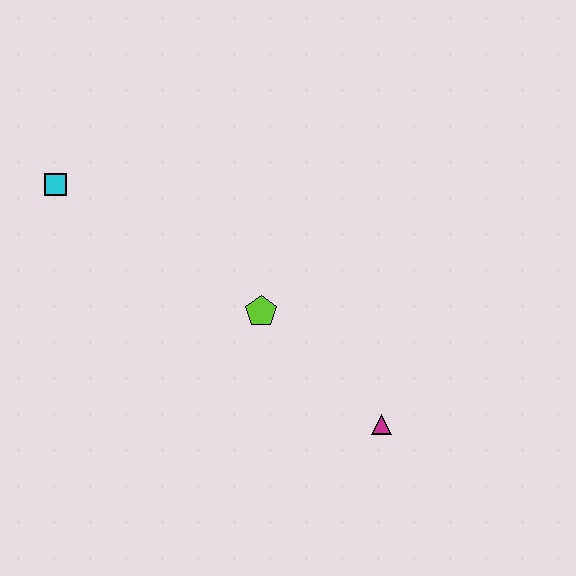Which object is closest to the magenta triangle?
The lime pentagon is closest to the magenta triangle.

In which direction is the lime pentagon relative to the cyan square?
The lime pentagon is to the right of the cyan square.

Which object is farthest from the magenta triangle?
The cyan square is farthest from the magenta triangle.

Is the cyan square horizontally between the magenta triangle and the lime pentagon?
No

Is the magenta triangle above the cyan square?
No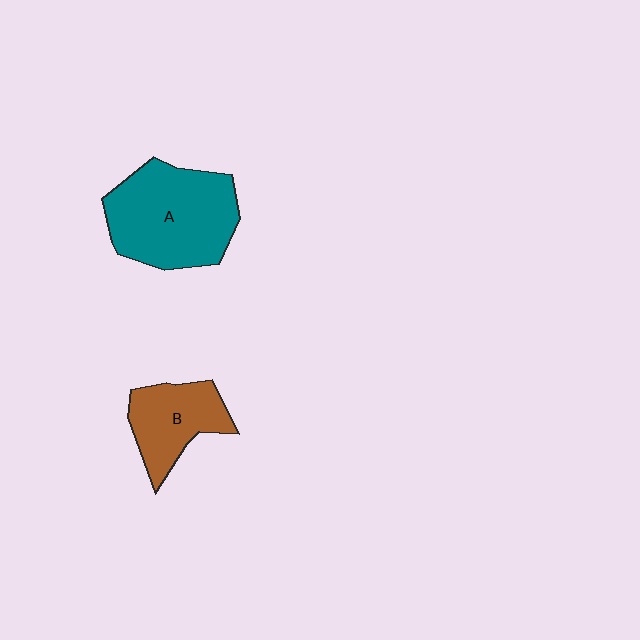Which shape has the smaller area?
Shape B (brown).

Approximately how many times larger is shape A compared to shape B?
Approximately 1.7 times.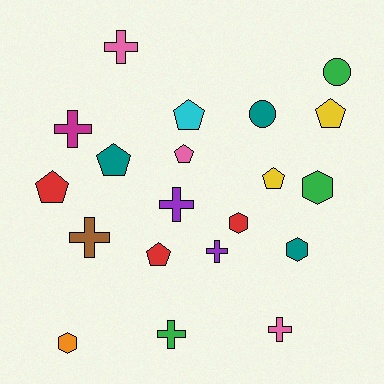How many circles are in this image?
There are 2 circles.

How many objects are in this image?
There are 20 objects.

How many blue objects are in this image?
There are no blue objects.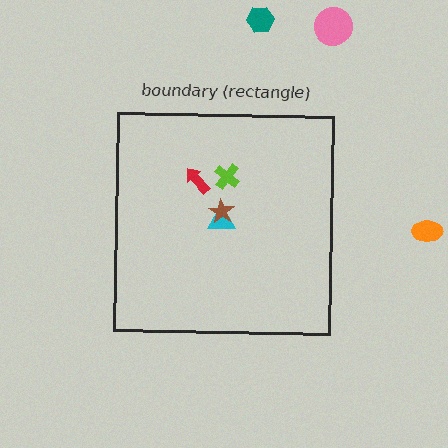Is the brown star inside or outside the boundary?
Inside.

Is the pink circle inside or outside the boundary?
Outside.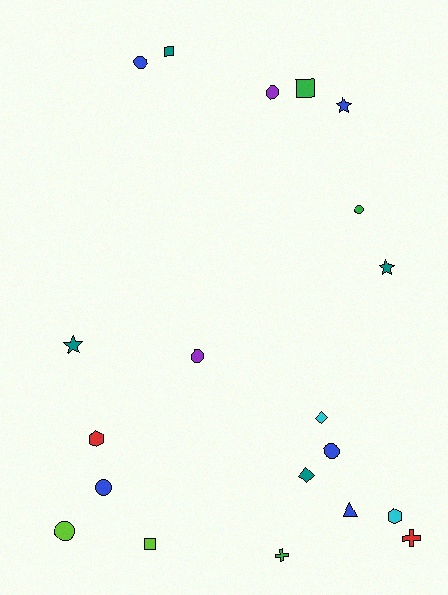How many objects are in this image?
There are 20 objects.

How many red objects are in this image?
There are 2 red objects.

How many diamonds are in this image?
There are 2 diamonds.